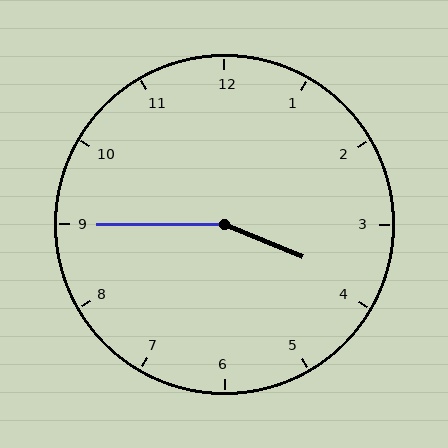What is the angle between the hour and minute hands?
Approximately 158 degrees.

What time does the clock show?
3:45.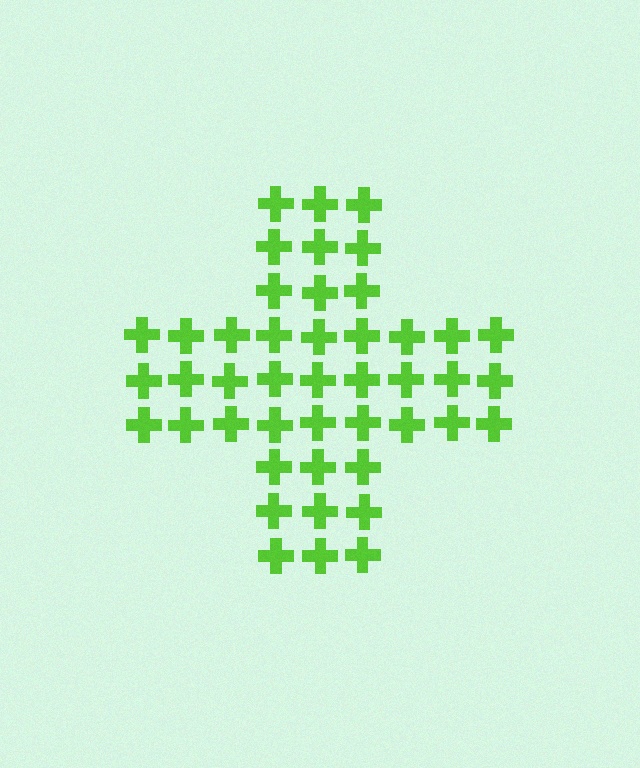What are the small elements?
The small elements are crosses.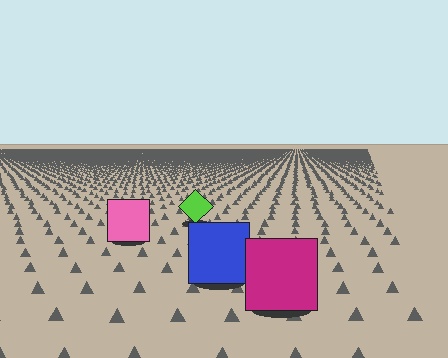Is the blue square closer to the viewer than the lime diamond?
Yes. The blue square is closer — you can tell from the texture gradient: the ground texture is coarser near it.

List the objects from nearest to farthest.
From nearest to farthest: the magenta square, the blue square, the pink square, the lime diamond.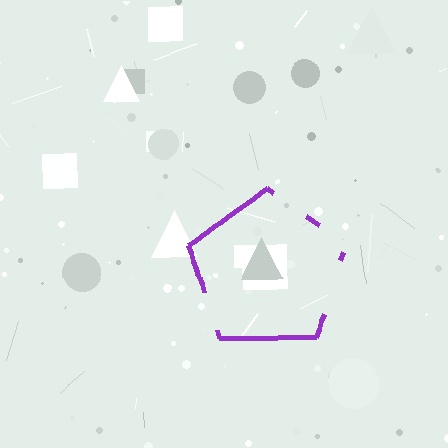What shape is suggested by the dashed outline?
The dashed outline suggests a pentagon.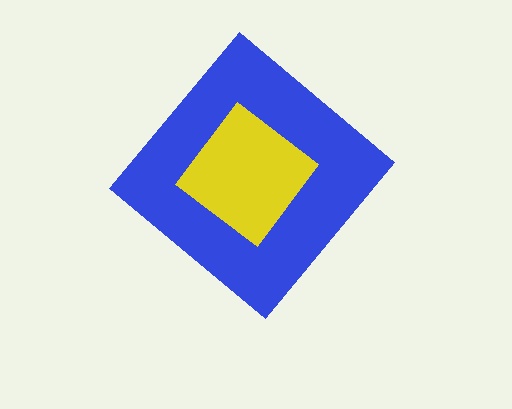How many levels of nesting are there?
2.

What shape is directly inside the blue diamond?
The yellow diamond.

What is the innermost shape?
The yellow diamond.